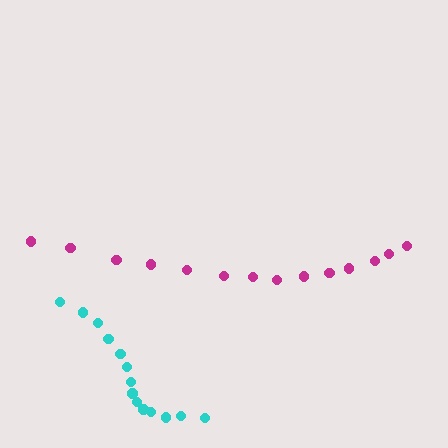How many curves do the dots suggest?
There are 2 distinct paths.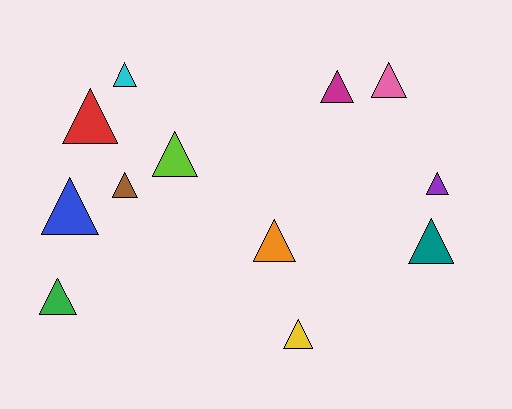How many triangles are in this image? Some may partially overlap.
There are 12 triangles.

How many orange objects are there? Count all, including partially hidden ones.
There is 1 orange object.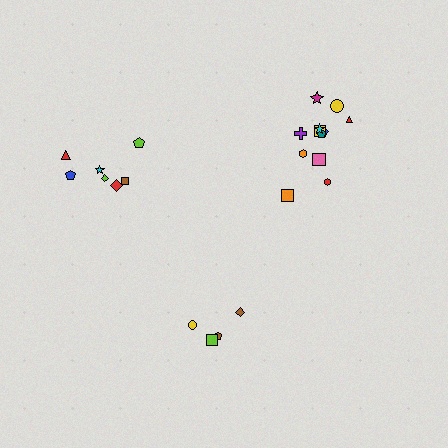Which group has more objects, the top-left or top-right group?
The top-right group.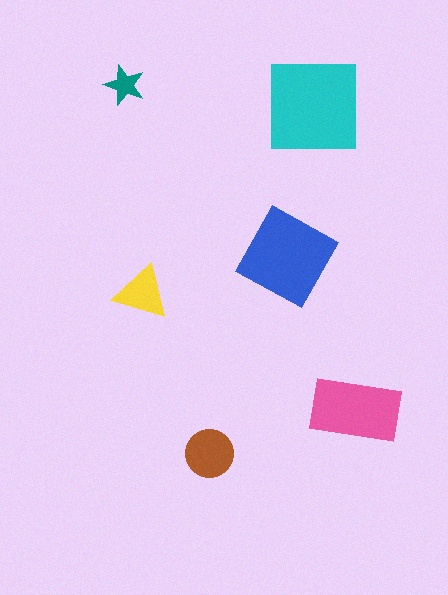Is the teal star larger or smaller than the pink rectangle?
Smaller.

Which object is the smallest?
The teal star.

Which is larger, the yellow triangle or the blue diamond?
The blue diamond.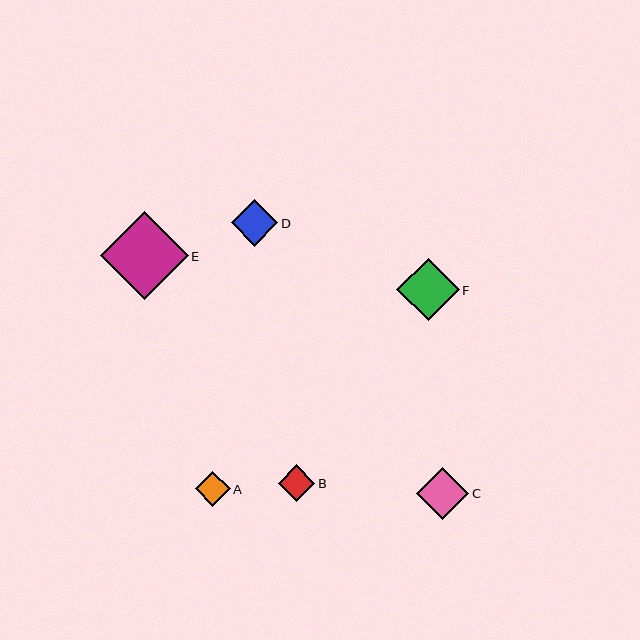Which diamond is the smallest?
Diamond A is the smallest with a size of approximately 35 pixels.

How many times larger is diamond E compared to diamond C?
Diamond E is approximately 1.7 times the size of diamond C.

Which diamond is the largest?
Diamond E is the largest with a size of approximately 88 pixels.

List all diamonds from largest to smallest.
From largest to smallest: E, F, C, D, B, A.